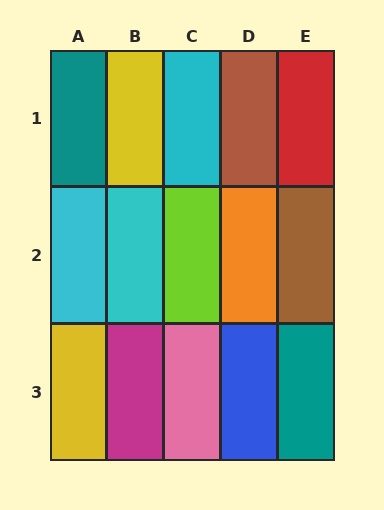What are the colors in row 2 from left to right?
Cyan, cyan, lime, orange, brown.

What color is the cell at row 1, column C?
Cyan.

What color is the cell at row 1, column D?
Brown.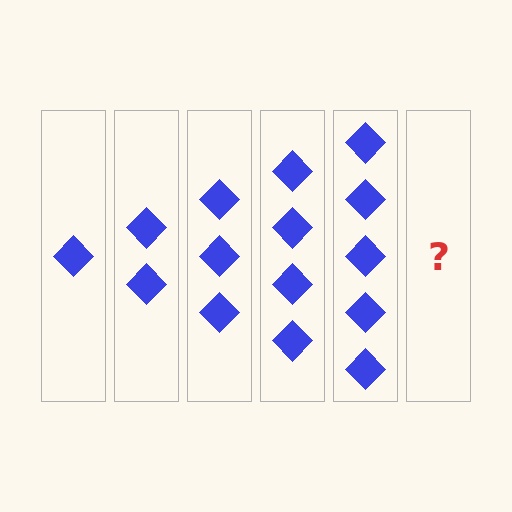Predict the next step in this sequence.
The next step is 6 diamonds.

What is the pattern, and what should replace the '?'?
The pattern is that each step adds one more diamond. The '?' should be 6 diamonds.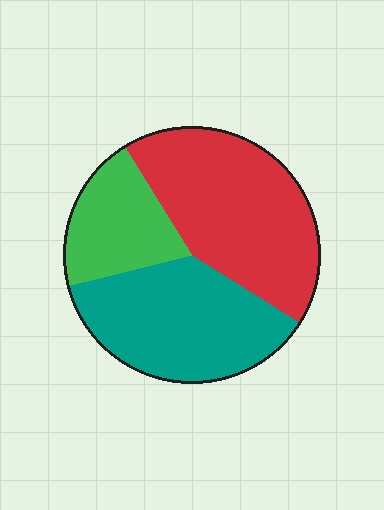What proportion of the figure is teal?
Teal takes up about three eighths (3/8) of the figure.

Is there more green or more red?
Red.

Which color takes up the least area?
Green, at roughly 20%.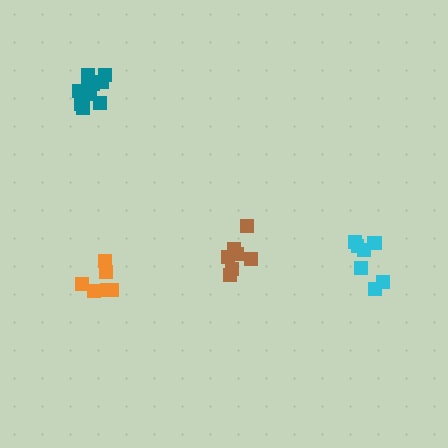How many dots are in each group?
Group 1: 8 dots, Group 2: 7 dots, Group 3: 7 dots, Group 4: 10 dots (32 total).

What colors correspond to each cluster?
The clusters are colored: cyan, orange, brown, teal.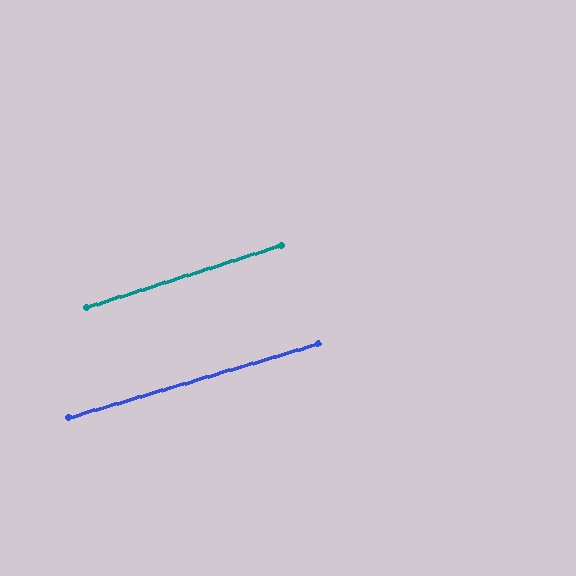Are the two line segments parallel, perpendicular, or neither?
Parallel — their directions differ by only 1.1°.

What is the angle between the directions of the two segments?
Approximately 1 degree.